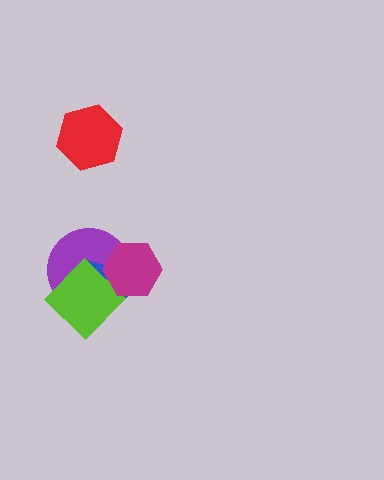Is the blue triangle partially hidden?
Yes, it is partially covered by another shape.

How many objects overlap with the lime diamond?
3 objects overlap with the lime diamond.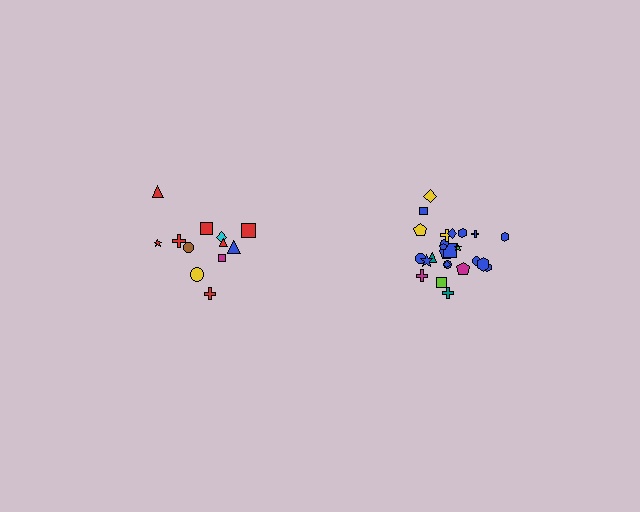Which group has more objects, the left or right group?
The right group.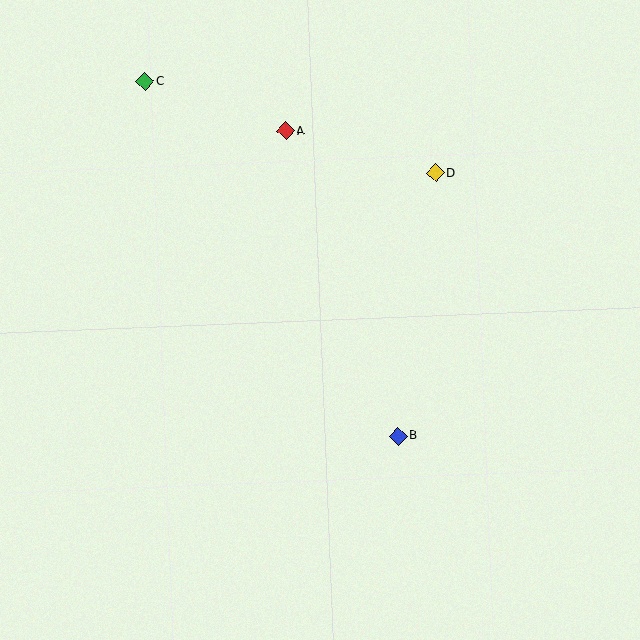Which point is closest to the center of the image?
Point B at (398, 436) is closest to the center.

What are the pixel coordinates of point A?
Point A is at (286, 131).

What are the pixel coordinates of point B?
Point B is at (398, 436).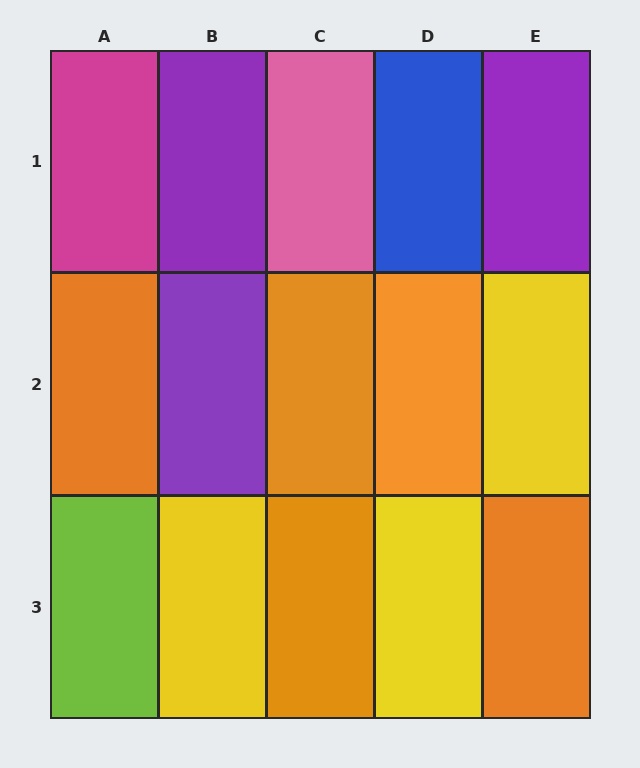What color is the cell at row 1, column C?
Pink.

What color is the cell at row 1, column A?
Magenta.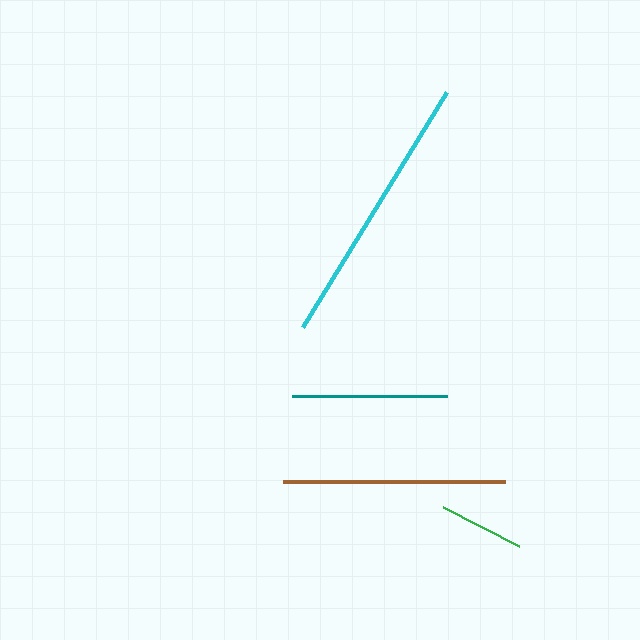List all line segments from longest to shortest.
From longest to shortest: cyan, brown, teal, green.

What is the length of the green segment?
The green segment is approximately 85 pixels long.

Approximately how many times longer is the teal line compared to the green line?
The teal line is approximately 1.8 times the length of the green line.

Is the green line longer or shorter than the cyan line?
The cyan line is longer than the green line.